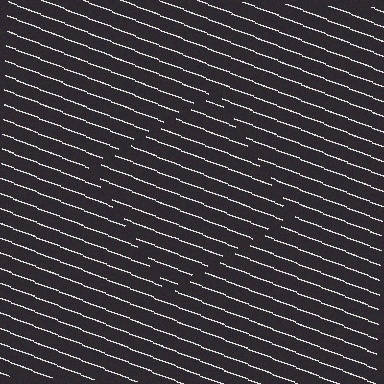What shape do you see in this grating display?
An illusory square. The interior of the shape contains the same grating, shifted by half a period — the contour is defined by the phase discontinuity where line-ends from the inner and outer gratings abut.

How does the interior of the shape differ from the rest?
The interior of the shape contains the same grating, shifted by half a period — the contour is defined by the phase discontinuity where line-ends from the inner and outer gratings abut.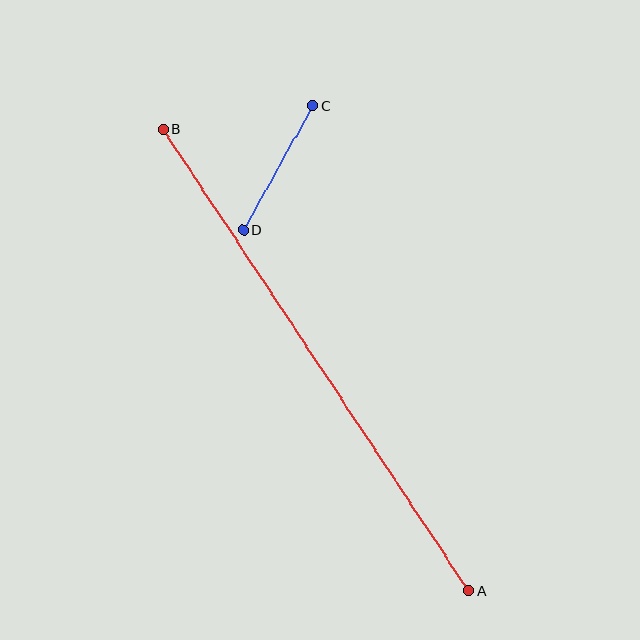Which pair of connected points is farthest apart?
Points A and B are farthest apart.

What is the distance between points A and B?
The distance is approximately 553 pixels.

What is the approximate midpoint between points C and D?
The midpoint is at approximately (278, 168) pixels.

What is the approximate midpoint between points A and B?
The midpoint is at approximately (316, 360) pixels.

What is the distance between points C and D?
The distance is approximately 143 pixels.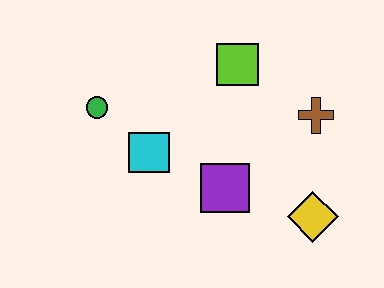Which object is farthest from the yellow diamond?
The green circle is farthest from the yellow diamond.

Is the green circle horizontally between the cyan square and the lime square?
No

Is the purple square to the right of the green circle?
Yes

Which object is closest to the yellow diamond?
The purple square is closest to the yellow diamond.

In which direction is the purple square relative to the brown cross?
The purple square is to the left of the brown cross.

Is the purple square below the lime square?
Yes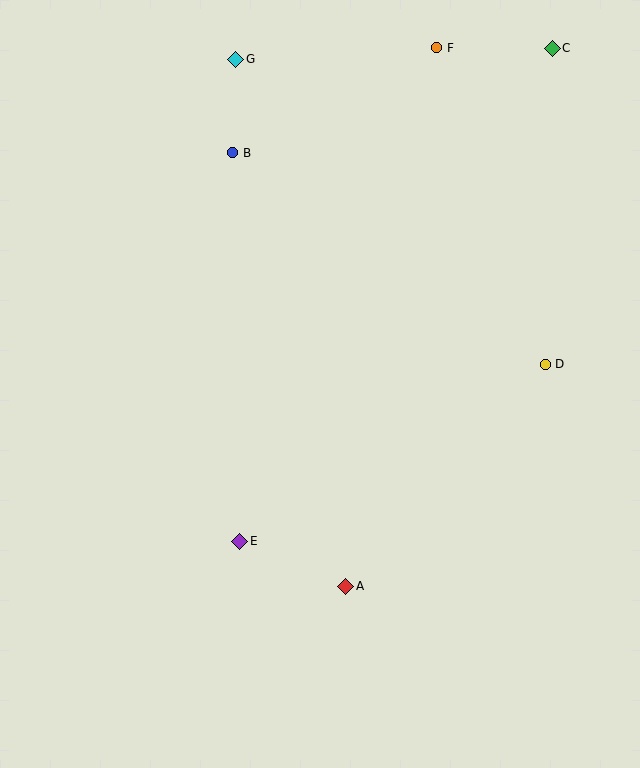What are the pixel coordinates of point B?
Point B is at (233, 153).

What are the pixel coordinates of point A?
Point A is at (346, 586).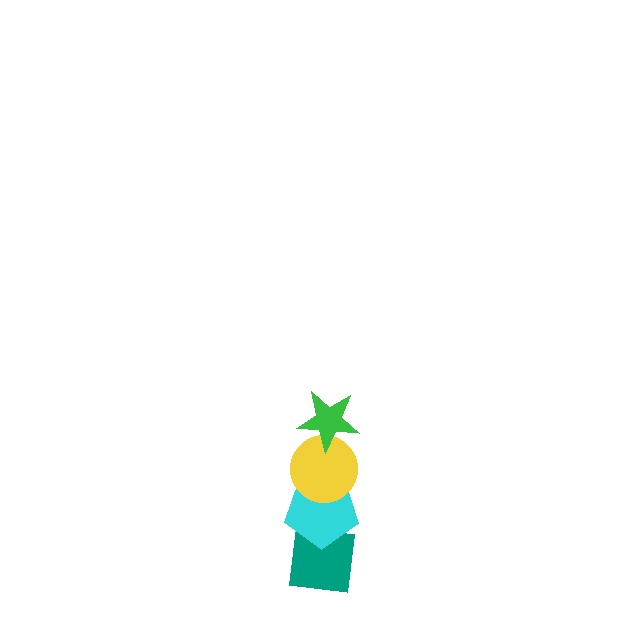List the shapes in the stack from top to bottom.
From top to bottom: the green star, the yellow circle, the cyan pentagon, the teal square.